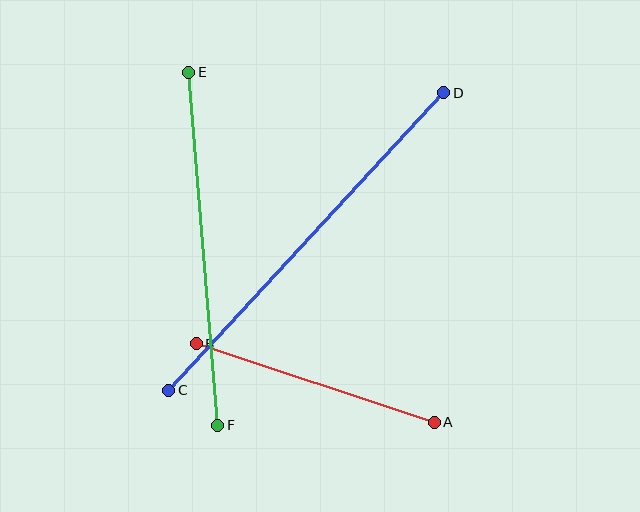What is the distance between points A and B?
The distance is approximately 251 pixels.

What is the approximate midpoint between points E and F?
The midpoint is at approximately (203, 249) pixels.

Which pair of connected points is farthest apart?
Points C and D are farthest apart.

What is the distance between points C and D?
The distance is approximately 405 pixels.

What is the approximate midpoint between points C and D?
The midpoint is at approximately (306, 242) pixels.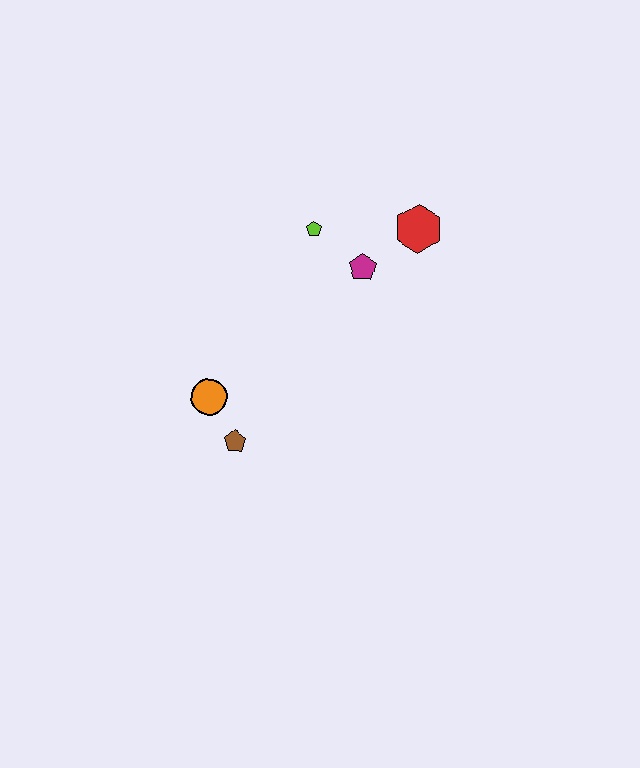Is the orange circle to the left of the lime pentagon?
Yes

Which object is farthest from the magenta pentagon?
The brown pentagon is farthest from the magenta pentagon.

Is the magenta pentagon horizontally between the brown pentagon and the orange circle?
No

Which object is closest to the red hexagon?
The magenta pentagon is closest to the red hexagon.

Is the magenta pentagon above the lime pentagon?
No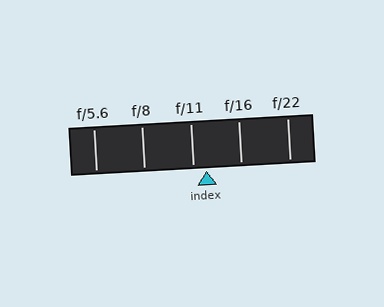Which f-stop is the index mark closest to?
The index mark is closest to f/11.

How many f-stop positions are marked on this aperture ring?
There are 5 f-stop positions marked.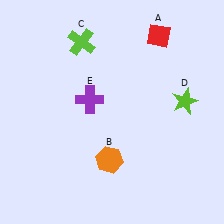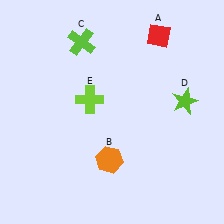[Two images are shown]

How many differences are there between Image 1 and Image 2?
There is 1 difference between the two images.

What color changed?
The cross (E) changed from purple in Image 1 to lime in Image 2.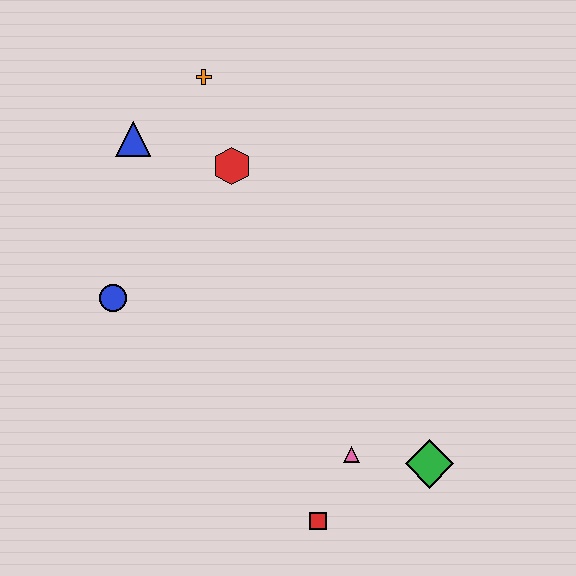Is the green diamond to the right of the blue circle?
Yes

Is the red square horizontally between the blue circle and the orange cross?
No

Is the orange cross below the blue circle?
No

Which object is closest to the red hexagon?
The orange cross is closest to the red hexagon.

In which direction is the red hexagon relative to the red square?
The red hexagon is above the red square.